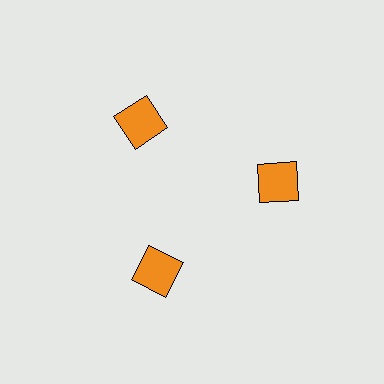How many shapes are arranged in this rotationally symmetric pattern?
There are 3 shapes, arranged in 3 groups of 1.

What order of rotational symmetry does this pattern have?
This pattern has 3-fold rotational symmetry.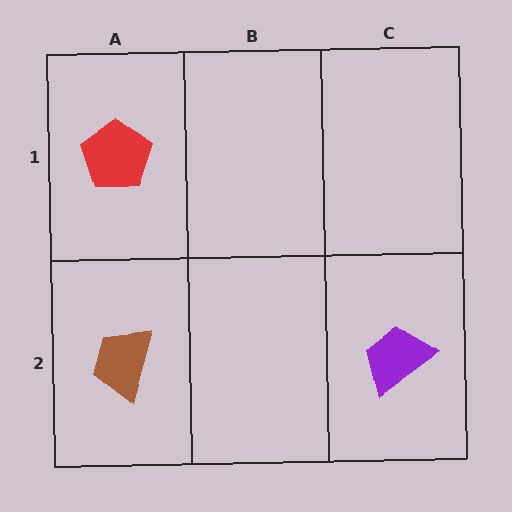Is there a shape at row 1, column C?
No, that cell is empty.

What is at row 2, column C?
A purple trapezoid.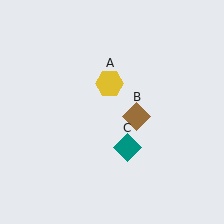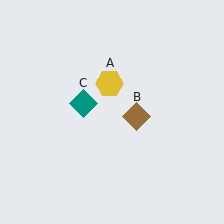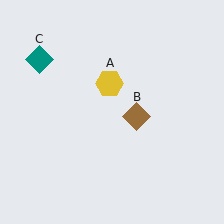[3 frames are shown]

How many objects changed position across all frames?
1 object changed position: teal diamond (object C).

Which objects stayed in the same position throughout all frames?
Yellow hexagon (object A) and brown diamond (object B) remained stationary.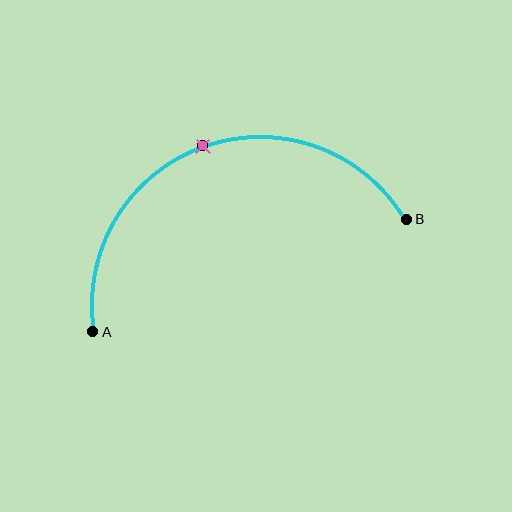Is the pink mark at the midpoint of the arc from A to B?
Yes. The pink mark lies on the arc at equal arc-length from both A and B — it is the arc midpoint.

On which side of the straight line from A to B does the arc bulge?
The arc bulges above the straight line connecting A and B.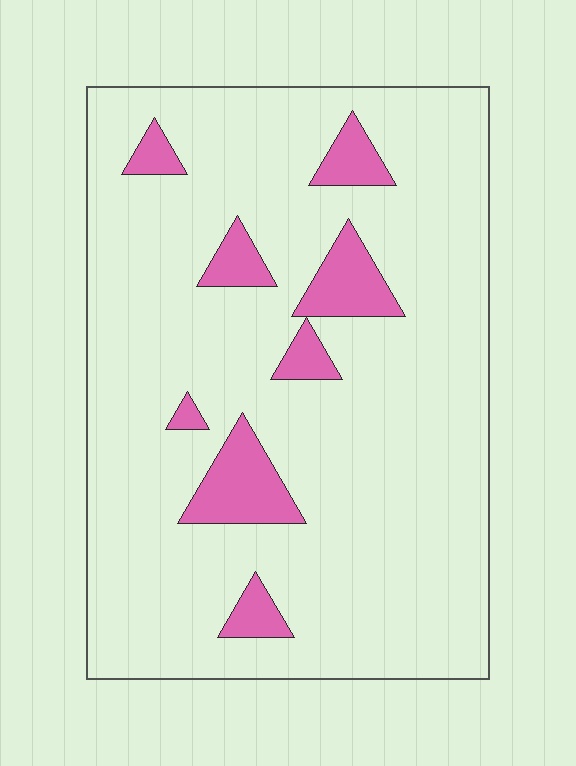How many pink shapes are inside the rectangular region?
8.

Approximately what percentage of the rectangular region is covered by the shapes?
Approximately 10%.